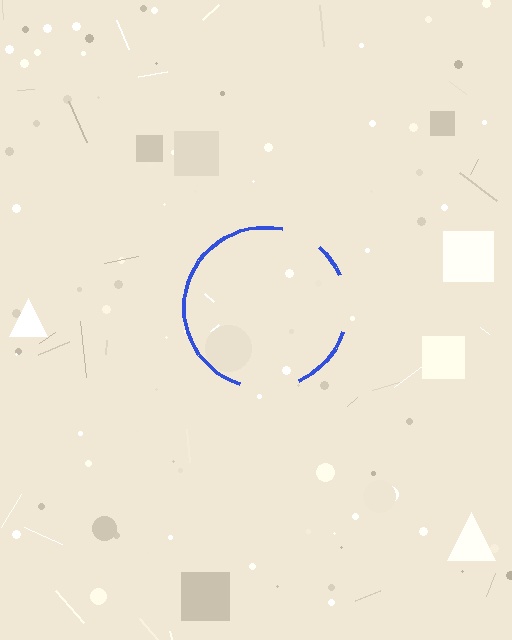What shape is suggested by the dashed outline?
The dashed outline suggests a circle.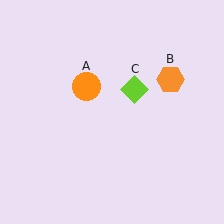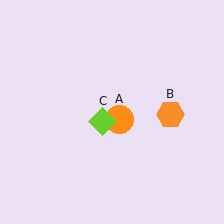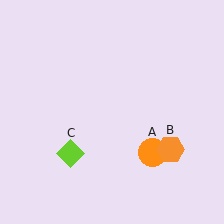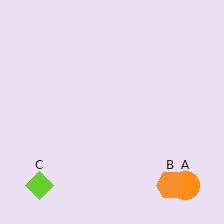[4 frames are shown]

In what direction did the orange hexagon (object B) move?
The orange hexagon (object B) moved down.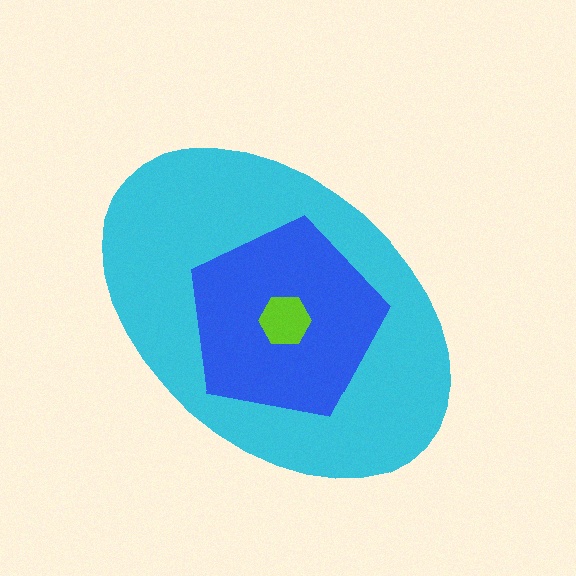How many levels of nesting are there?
3.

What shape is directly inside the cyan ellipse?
The blue pentagon.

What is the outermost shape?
The cyan ellipse.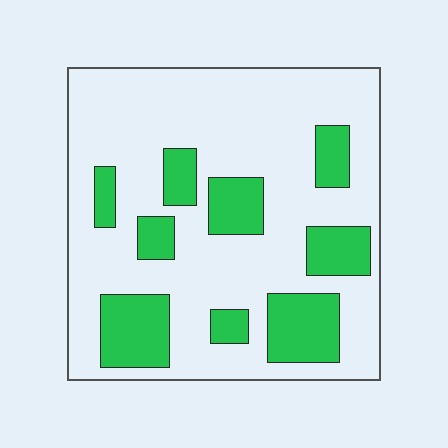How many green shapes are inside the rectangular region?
9.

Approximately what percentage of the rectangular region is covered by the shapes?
Approximately 25%.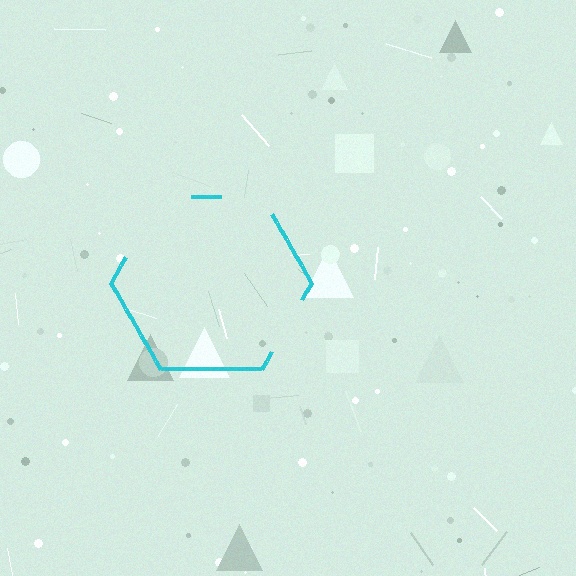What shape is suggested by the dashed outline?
The dashed outline suggests a hexagon.